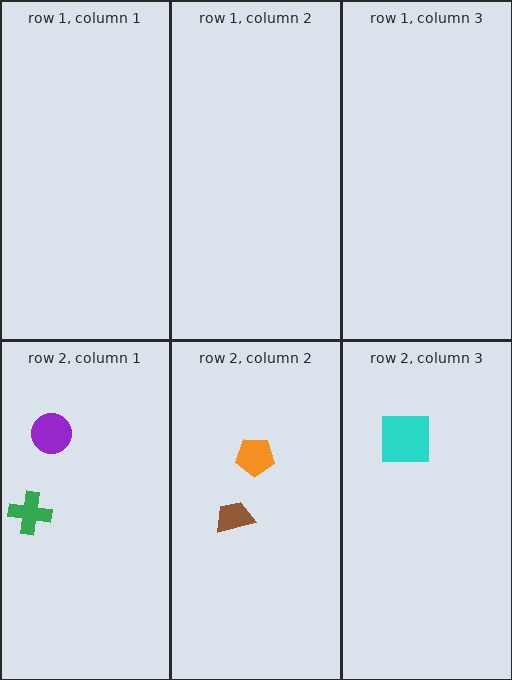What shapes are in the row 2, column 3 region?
The cyan square.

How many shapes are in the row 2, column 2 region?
2.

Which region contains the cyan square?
The row 2, column 3 region.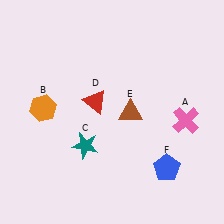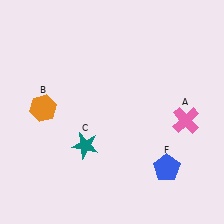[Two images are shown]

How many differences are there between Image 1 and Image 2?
There are 2 differences between the two images.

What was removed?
The brown triangle (E), the red triangle (D) were removed in Image 2.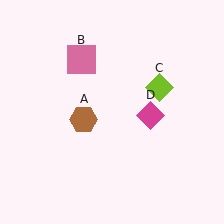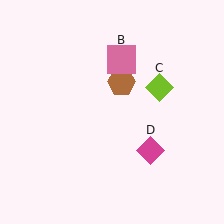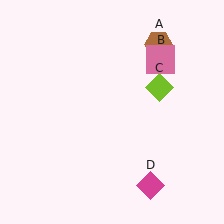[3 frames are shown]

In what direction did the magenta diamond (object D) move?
The magenta diamond (object D) moved down.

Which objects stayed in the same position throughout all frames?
Lime diamond (object C) remained stationary.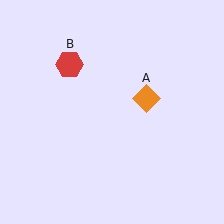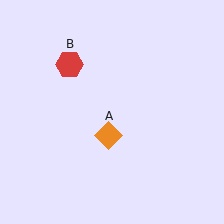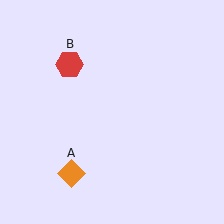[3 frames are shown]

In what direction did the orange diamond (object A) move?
The orange diamond (object A) moved down and to the left.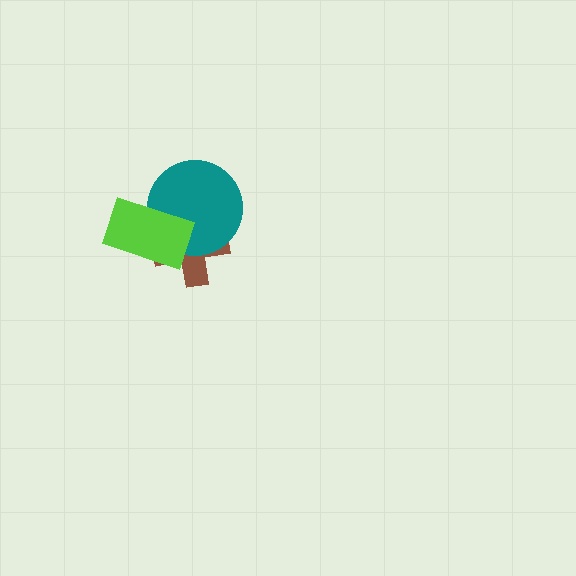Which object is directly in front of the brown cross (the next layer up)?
The teal circle is directly in front of the brown cross.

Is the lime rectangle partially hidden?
No, no other shape covers it.